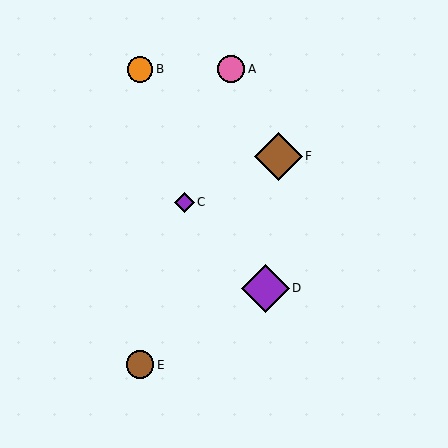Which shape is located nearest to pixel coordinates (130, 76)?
The orange circle (labeled B) at (140, 69) is nearest to that location.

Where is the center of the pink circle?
The center of the pink circle is at (231, 69).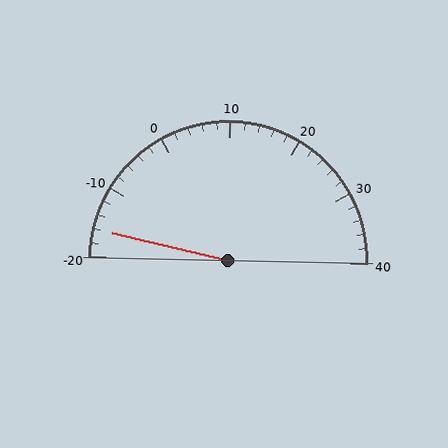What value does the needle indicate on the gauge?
The needle indicates approximately -16.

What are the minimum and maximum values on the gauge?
The gauge ranges from -20 to 40.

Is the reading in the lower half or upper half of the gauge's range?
The reading is in the lower half of the range (-20 to 40).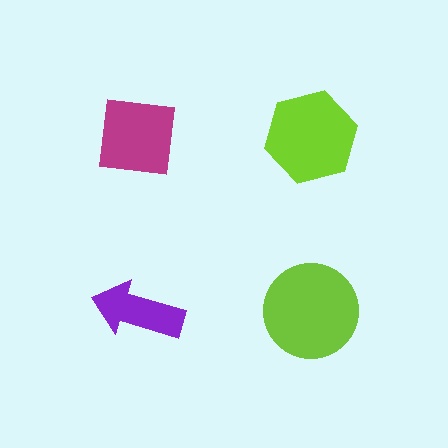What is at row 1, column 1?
A magenta square.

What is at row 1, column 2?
A lime hexagon.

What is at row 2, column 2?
A lime circle.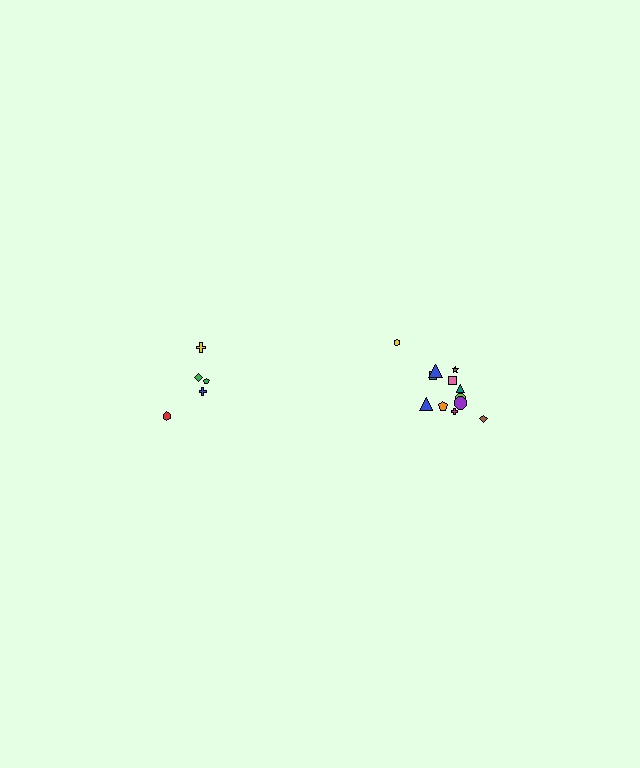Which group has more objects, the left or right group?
The right group.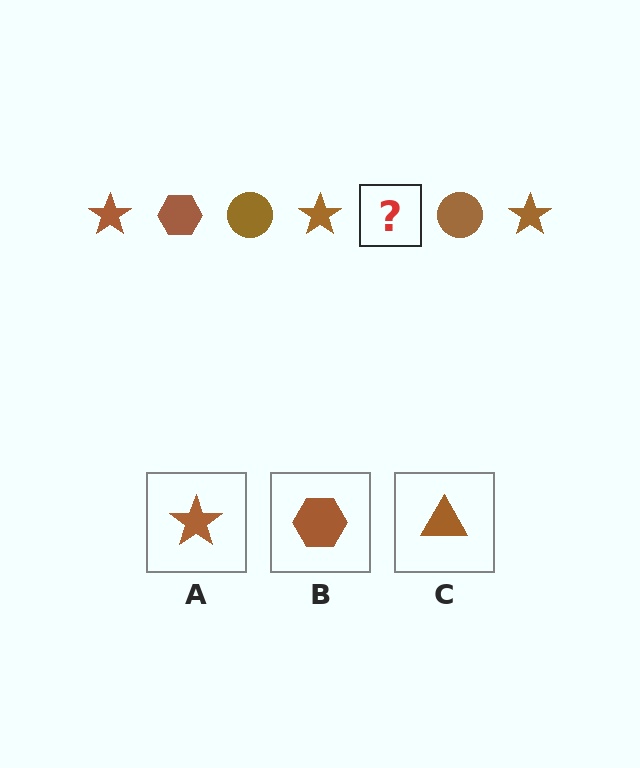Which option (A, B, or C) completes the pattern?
B.